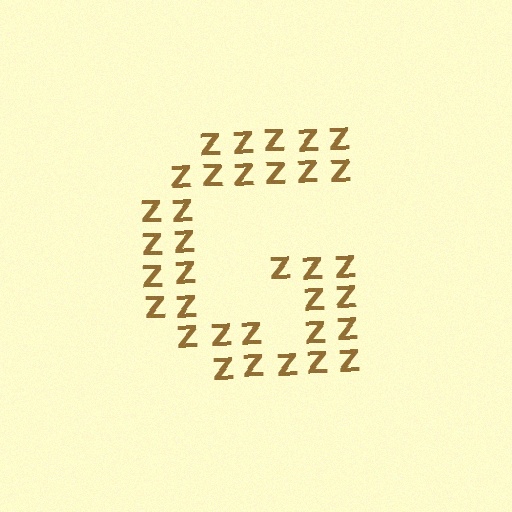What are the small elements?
The small elements are letter Z's.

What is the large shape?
The large shape is the letter G.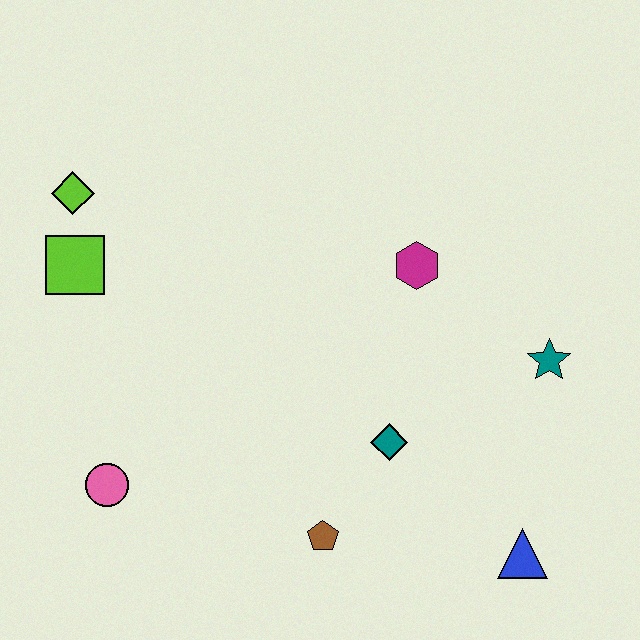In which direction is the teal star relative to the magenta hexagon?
The teal star is to the right of the magenta hexagon.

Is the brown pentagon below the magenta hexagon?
Yes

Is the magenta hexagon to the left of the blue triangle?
Yes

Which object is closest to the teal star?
The magenta hexagon is closest to the teal star.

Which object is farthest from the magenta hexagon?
The pink circle is farthest from the magenta hexagon.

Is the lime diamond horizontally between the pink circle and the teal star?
No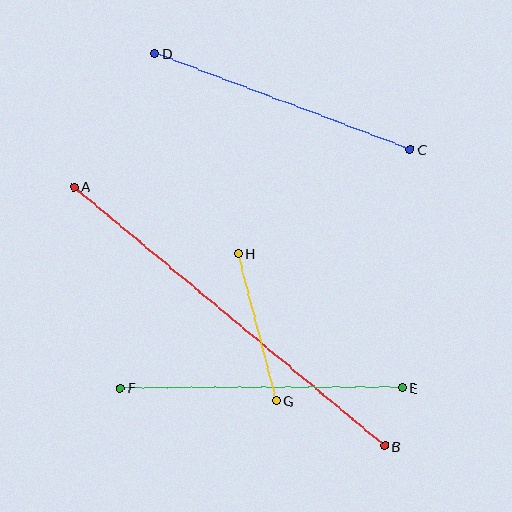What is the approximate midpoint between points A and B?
The midpoint is at approximately (229, 316) pixels.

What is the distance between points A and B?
The distance is approximately 405 pixels.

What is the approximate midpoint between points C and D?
The midpoint is at approximately (283, 101) pixels.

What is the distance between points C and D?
The distance is approximately 273 pixels.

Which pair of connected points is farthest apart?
Points A and B are farthest apart.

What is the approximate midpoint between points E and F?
The midpoint is at approximately (261, 388) pixels.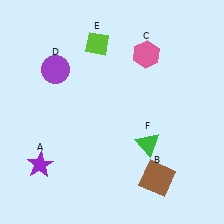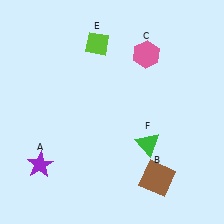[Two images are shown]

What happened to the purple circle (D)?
The purple circle (D) was removed in Image 2. It was in the top-left area of Image 1.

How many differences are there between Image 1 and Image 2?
There is 1 difference between the two images.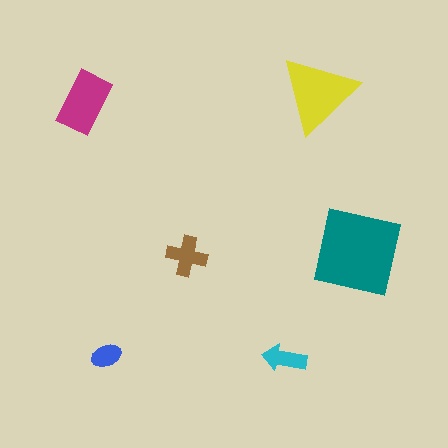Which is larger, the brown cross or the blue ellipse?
The brown cross.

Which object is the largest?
The teal square.